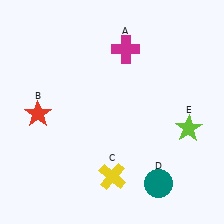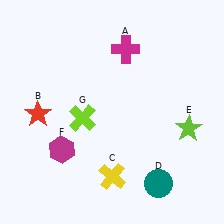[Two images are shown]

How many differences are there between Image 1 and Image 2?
There are 2 differences between the two images.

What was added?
A magenta hexagon (F), a lime cross (G) were added in Image 2.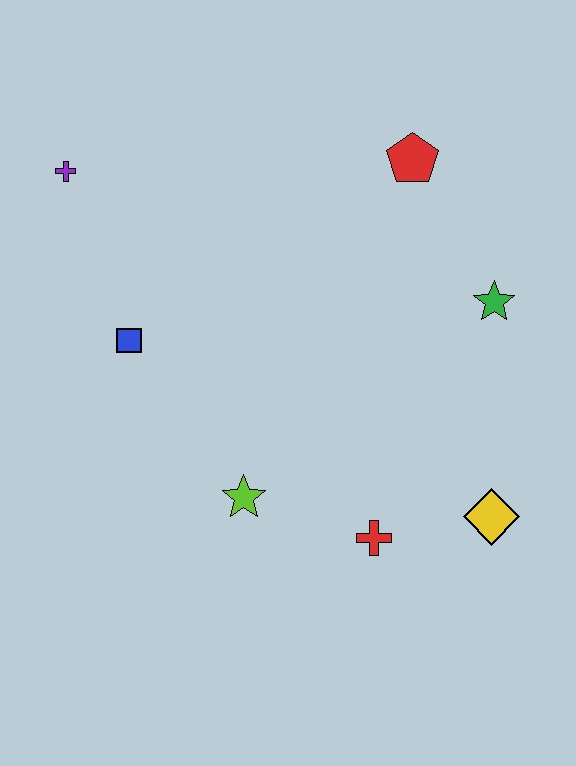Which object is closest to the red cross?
The yellow diamond is closest to the red cross.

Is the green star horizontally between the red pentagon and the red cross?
No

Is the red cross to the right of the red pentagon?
No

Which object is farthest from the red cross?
The purple cross is farthest from the red cross.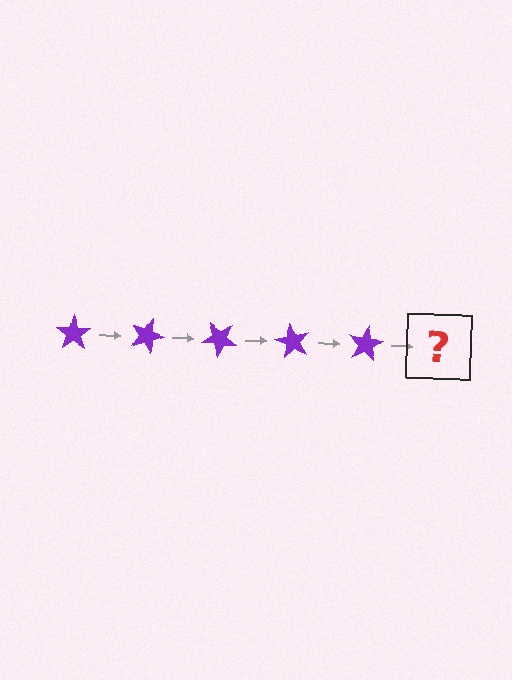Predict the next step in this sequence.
The next step is a purple star rotated 100 degrees.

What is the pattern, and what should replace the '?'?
The pattern is that the star rotates 20 degrees each step. The '?' should be a purple star rotated 100 degrees.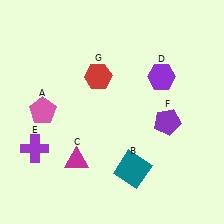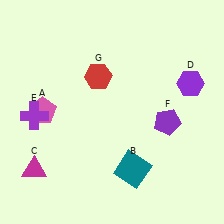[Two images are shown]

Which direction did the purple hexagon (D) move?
The purple hexagon (D) moved right.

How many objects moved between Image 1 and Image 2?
3 objects moved between the two images.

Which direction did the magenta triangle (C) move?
The magenta triangle (C) moved left.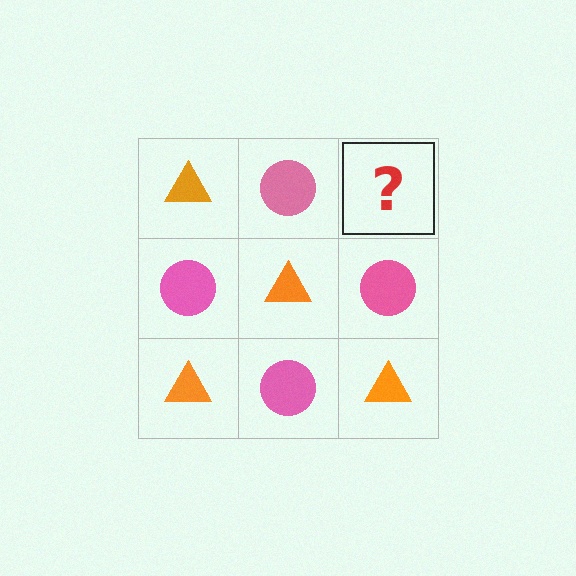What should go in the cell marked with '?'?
The missing cell should contain an orange triangle.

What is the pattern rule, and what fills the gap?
The rule is that it alternates orange triangle and pink circle in a checkerboard pattern. The gap should be filled with an orange triangle.